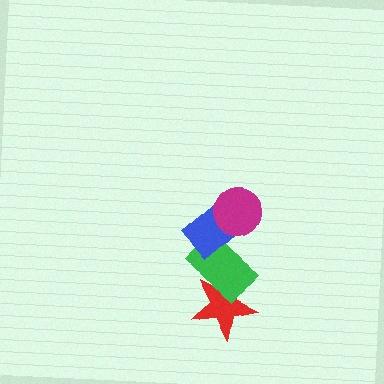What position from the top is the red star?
The red star is 4th from the top.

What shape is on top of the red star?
The green rectangle is on top of the red star.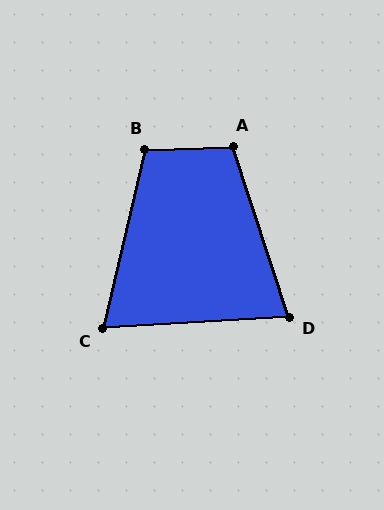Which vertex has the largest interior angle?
A, at approximately 107 degrees.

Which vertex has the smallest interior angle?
C, at approximately 73 degrees.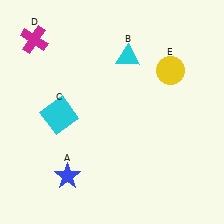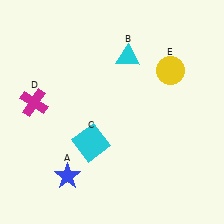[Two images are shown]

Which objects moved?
The objects that moved are: the cyan square (C), the magenta cross (D).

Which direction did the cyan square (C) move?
The cyan square (C) moved right.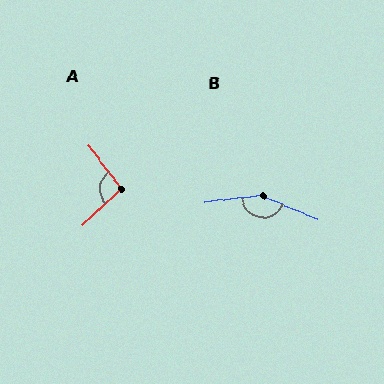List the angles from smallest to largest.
A (96°), B (150°).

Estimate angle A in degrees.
Approximately 96 degrees.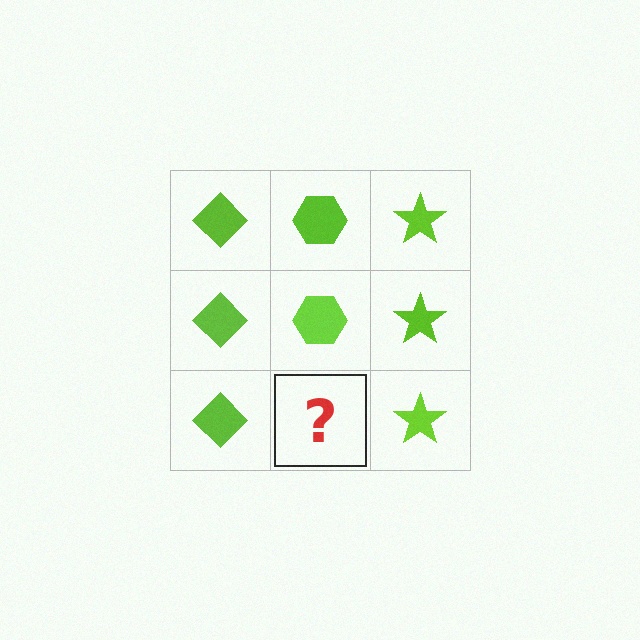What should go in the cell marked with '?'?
The missing cell should contain a lime hexagon.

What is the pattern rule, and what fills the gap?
The rule is that each column has a consistent shape. The gap should be filled with a lime hexagon.